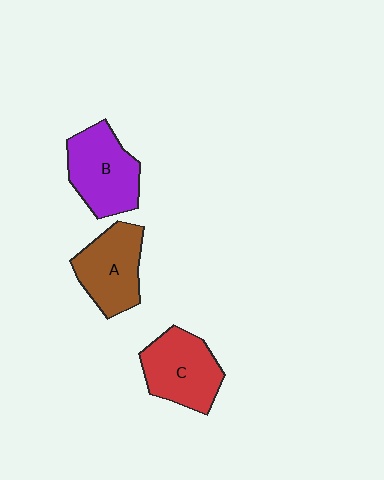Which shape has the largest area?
Shape B (purple).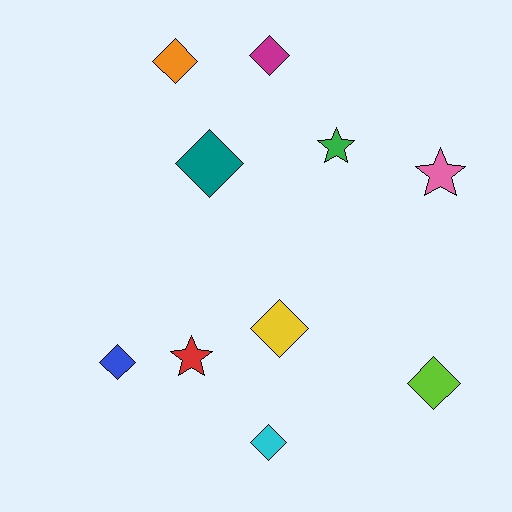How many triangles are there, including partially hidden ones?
There are no triangles.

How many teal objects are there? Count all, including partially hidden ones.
There is 1 teal object.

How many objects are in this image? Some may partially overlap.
There are 10 objects.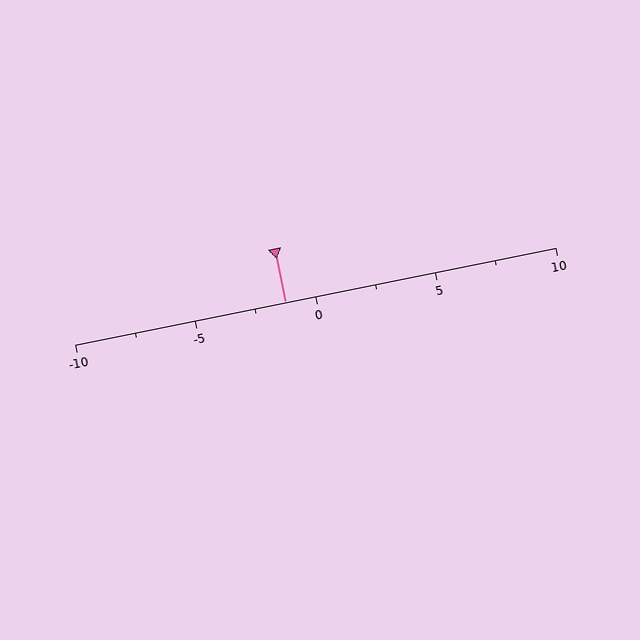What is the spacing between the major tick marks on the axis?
The major ticks are spaced 5 apart.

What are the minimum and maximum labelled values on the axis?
The axis runs from -10 to 10.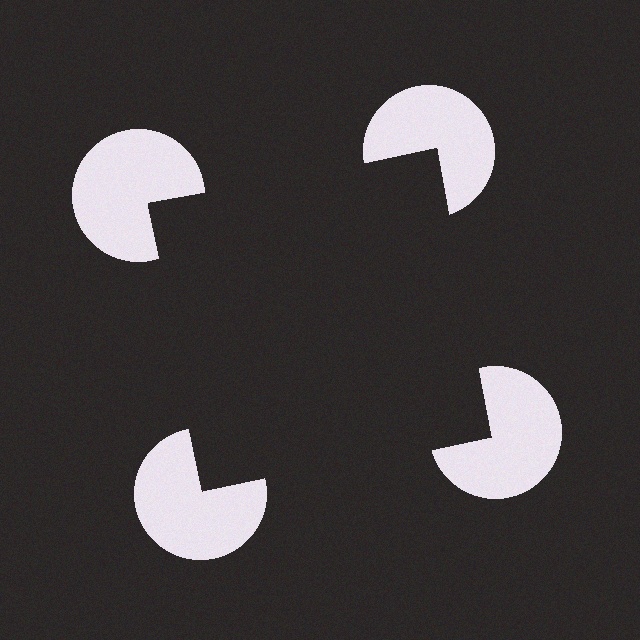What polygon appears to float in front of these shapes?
An illusory square — its edges are inferred from the aligned wedge cuts in the pac-man discs, not physically drawn.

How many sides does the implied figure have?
4 sides.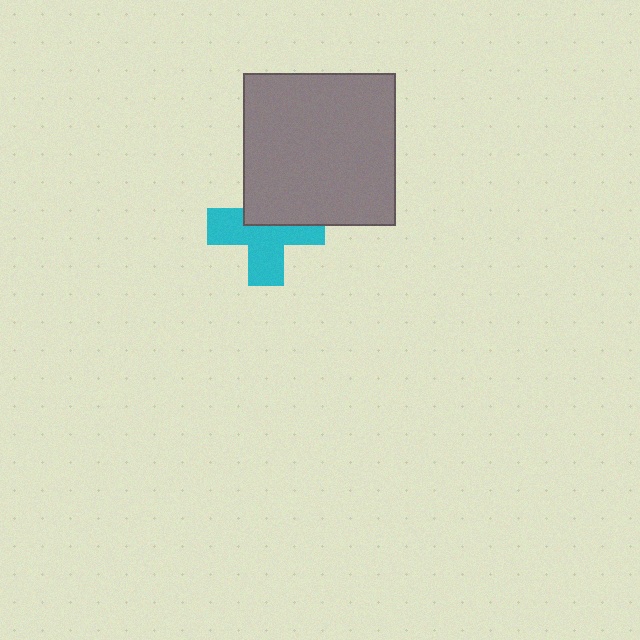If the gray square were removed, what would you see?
You would see the complete cyan cross.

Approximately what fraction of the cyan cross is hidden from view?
Roughly 40% of the cyan cross is hidden behind the gray square.